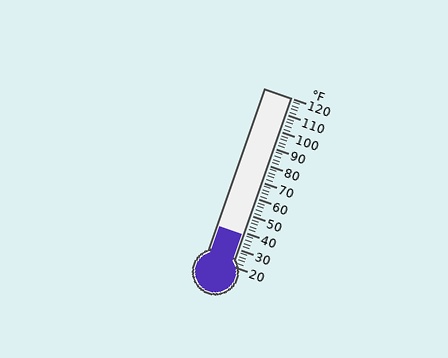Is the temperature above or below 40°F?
The temperature is below 40°F.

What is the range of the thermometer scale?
The thermometer scale ranges from 20°F to 120°F.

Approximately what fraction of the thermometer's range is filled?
The thermometer is filled to approximately 20% of its range.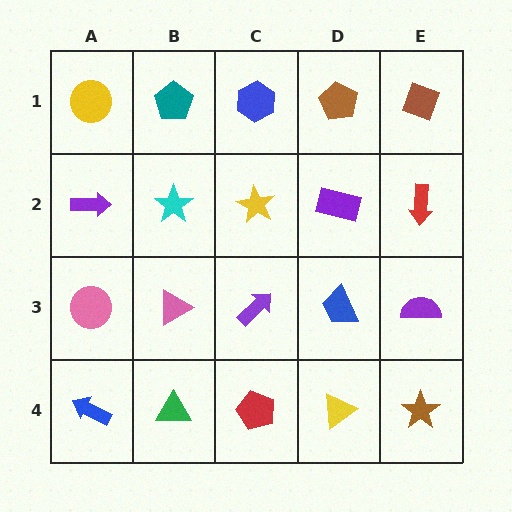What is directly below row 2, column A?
A pink circle.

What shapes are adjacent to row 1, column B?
A cyan star (row 2, column B), a yellow circle (row 1, column A), a blue hexagon (row 1, column C).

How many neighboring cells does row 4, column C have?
3.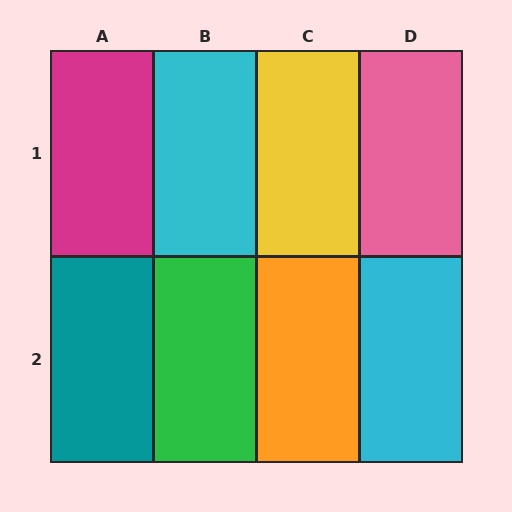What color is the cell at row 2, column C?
Orange.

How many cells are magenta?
1 cell is magenta.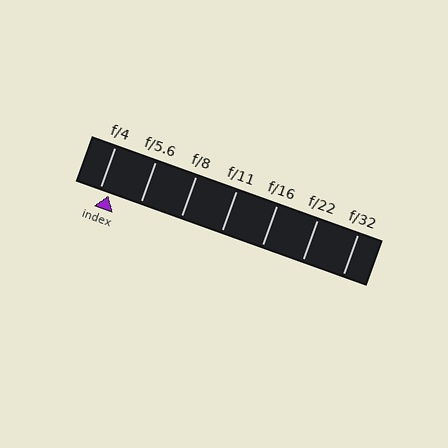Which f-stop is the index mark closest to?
The index mark is closest to f/4.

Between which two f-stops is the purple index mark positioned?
The index mark is between f/4 and f/5.6.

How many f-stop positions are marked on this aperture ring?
There are 7 f-stop positions marked.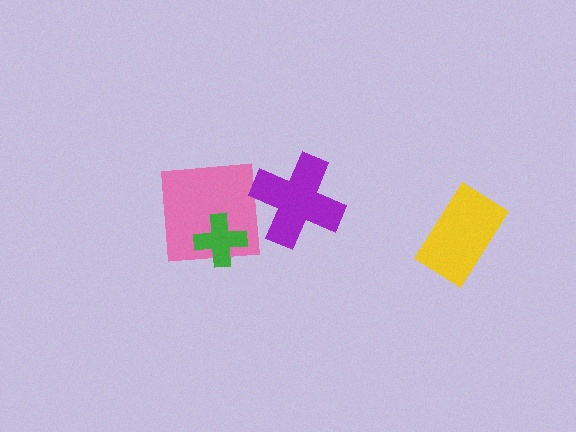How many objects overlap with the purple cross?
0 objects overlap with the purple cross.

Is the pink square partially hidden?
Yes, it is partially covered by another shape.